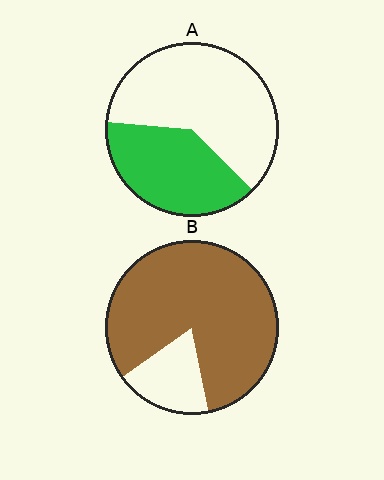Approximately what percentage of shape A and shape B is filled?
A is approximately 40% and B is approximately 80%.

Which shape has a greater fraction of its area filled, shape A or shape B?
Shape B.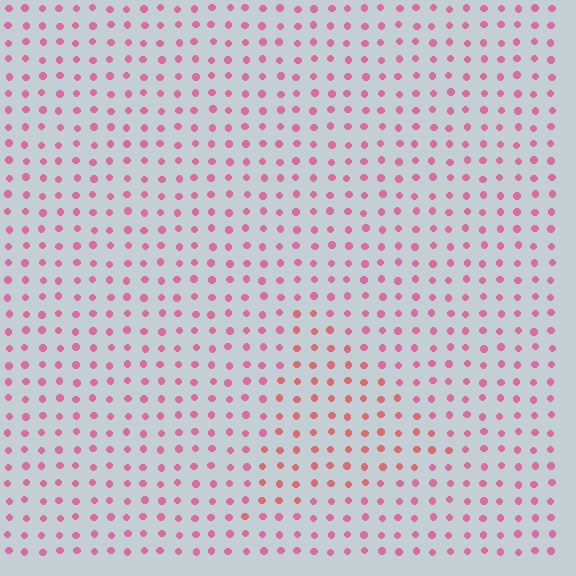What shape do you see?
I see a triangle.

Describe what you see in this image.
The image is filled with small pink elements in a uniform arrangement. A triangle-shaped region is visible where the elements are tinted to a slightly different hue, forming a subtle color boundary.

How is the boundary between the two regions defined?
The boundary is defined purely by a slight shift in hue (about 26 degrees). Spacing, size, and orientation are identical on both sides.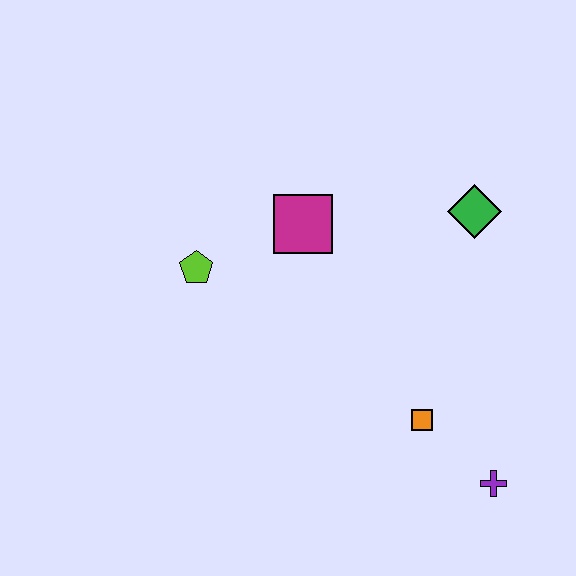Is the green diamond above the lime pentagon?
Yes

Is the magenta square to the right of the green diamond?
No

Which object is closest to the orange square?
The purple cross is closest to the orange square.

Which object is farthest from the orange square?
The lime pentagon is farthest from the orange square.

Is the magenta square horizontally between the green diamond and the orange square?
No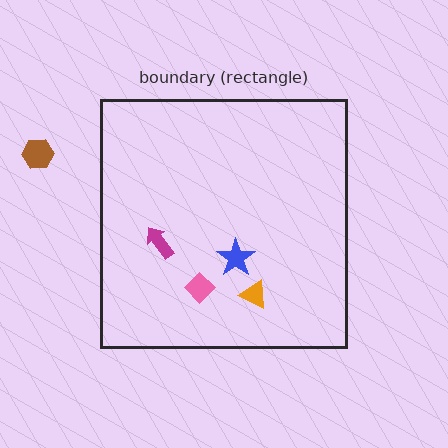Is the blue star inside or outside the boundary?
Inside.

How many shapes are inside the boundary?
4 inside, 1 outside.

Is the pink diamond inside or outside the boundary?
Inside.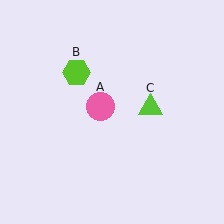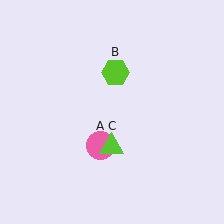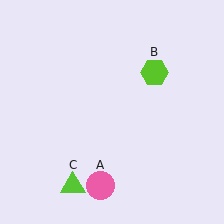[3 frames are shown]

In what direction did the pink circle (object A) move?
The pink circle (object A) moved down.